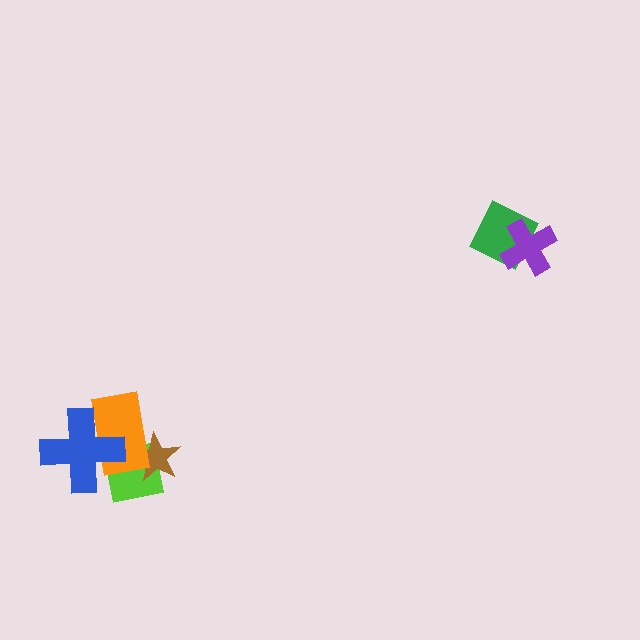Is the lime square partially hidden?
Yes, it is partially covered by another shape.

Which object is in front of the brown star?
The orange rectangle is in front of the brown star.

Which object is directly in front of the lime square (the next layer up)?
The brown star is directly in front of the lime square.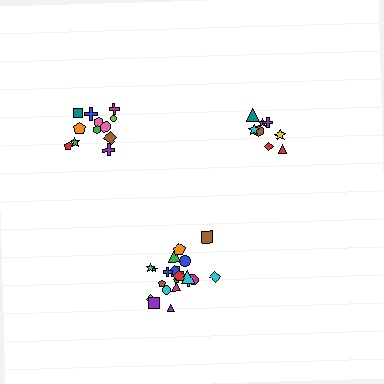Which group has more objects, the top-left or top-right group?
The top-left group.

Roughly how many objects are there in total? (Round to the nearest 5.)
Roughly 40 objects in total.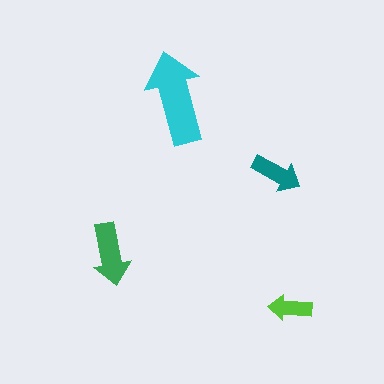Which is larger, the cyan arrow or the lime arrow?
The cyan one.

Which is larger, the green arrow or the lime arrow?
The green one.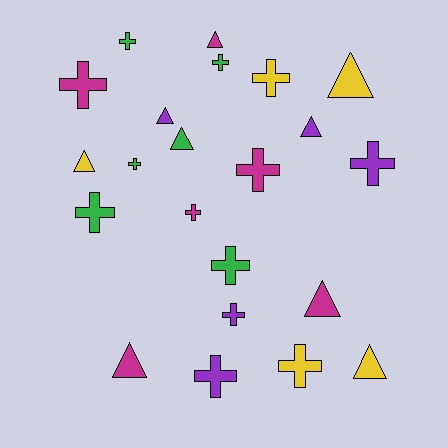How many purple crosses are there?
There are 3 purple crosses.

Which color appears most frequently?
Green, with 6 objects.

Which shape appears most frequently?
Cross, with 13 objects.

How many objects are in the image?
There are 22 objects.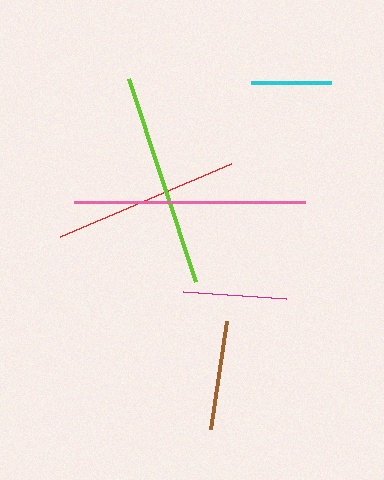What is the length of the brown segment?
The brown segment is approximately 109 pixels long.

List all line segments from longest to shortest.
From longest to shortest: pink, lime, red, brown, magenta, cyan.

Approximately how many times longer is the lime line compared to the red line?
The lime line is approximately 1.1 times the length of the red line.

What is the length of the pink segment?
The pink segment is approximately 231 pixels long.